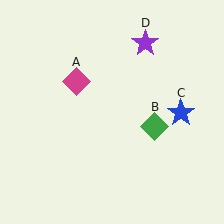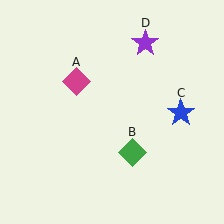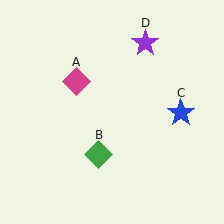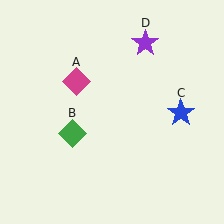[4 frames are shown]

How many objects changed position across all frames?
1 object changed position: green diamond (object B).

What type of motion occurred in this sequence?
The green diamond (object B) rotated clockwise around the center of the scene.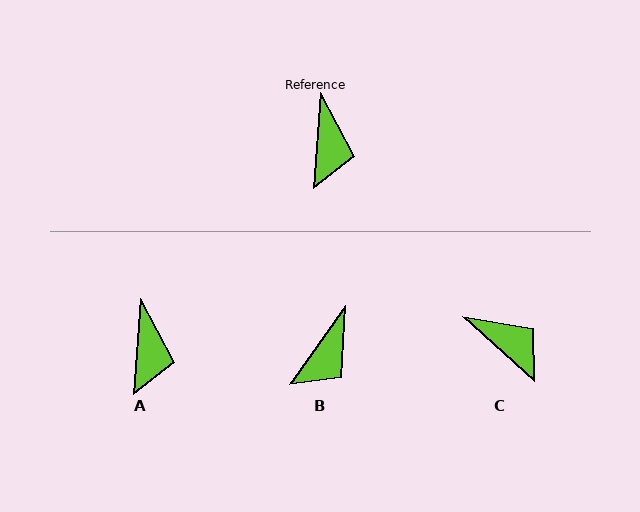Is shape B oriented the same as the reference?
No, it is off by about 31 degrees.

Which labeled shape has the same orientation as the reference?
A.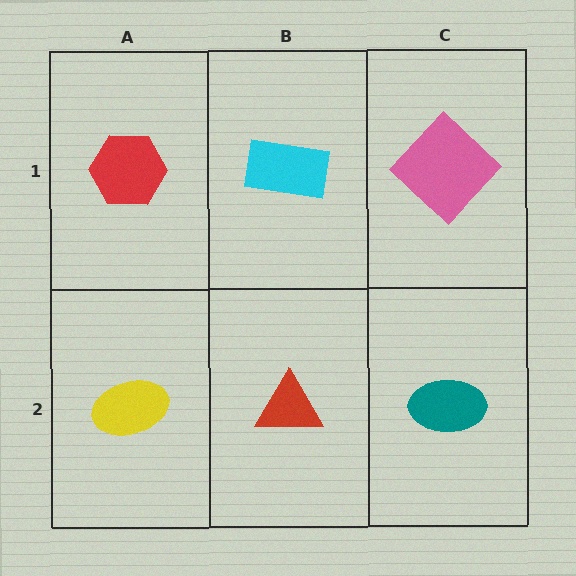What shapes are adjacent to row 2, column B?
A cyan rectangle (row 1, column B), a yellow ellipse (row 2, column A), a teal ellipse (row 2, column C).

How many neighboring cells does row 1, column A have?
2.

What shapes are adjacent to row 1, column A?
A yellow ellipse (row 2, column A), a cyan rectangle (row 1, column B).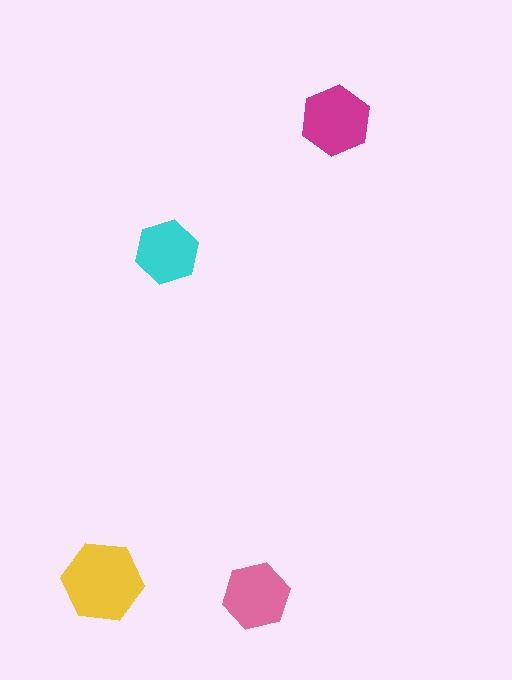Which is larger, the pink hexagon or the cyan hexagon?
The pink one.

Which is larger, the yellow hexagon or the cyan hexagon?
The yellow one.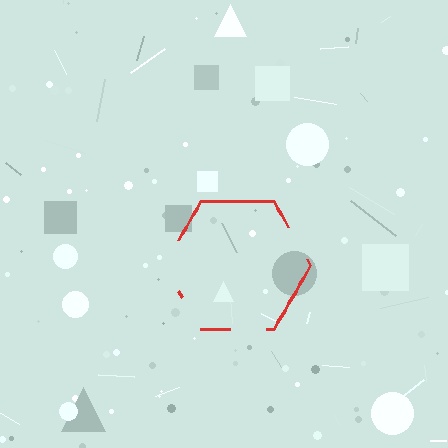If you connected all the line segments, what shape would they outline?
They would outline a hexagon.